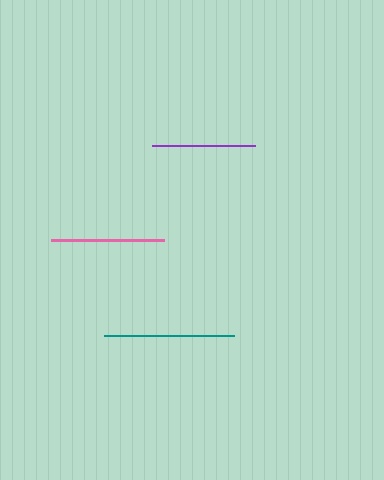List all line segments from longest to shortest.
From longest to shortest: teal, pink, purple.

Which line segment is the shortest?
The purple line is the shortest at approximately 103 pixels.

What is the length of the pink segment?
The pink segment is approximately 113 pixels long.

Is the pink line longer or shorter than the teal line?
The teal line is longer than the pink line.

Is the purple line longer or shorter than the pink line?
The pink line is longer than the purple line.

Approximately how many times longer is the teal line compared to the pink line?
The teal line is approximately 1.1 times the length of the pink line.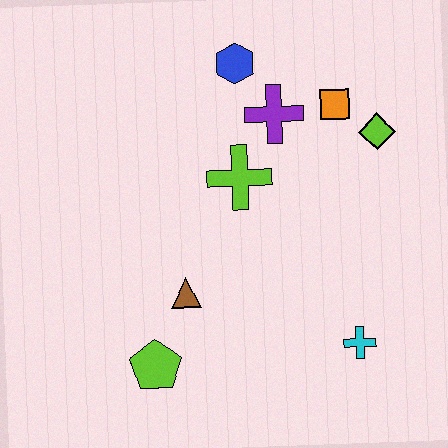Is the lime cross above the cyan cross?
Yes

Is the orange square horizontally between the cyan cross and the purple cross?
Yes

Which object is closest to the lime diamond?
The orange square is closest to the lime diamond.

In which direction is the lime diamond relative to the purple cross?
The lime diamond is to the right of the purple cross.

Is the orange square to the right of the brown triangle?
Yes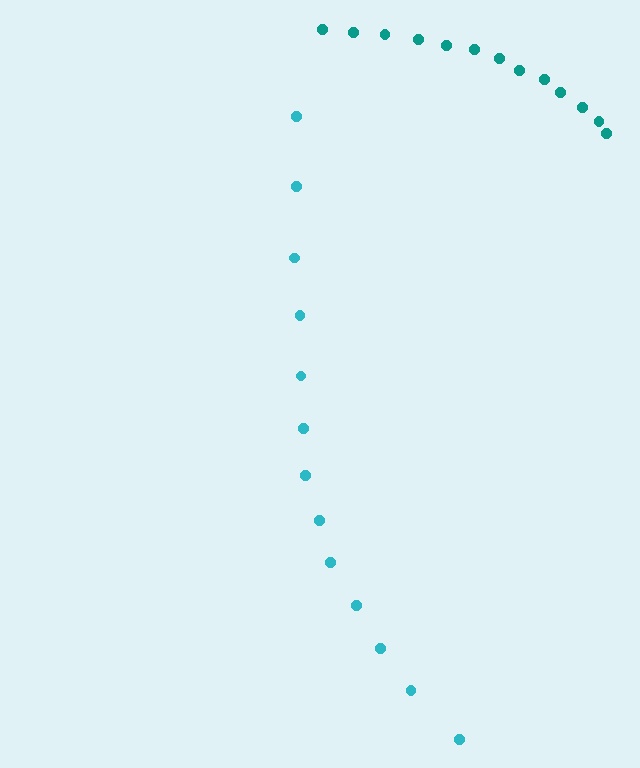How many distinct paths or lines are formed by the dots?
There are 2 distinct paths.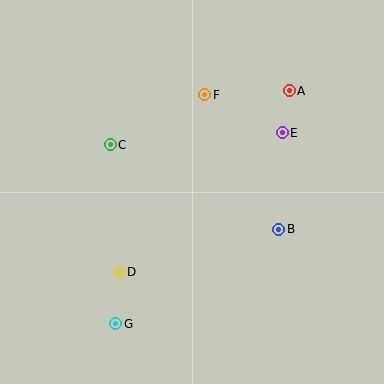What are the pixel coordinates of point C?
Point C is at (110, 145).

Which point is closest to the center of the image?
Point B at (279, 229) is closest to the center.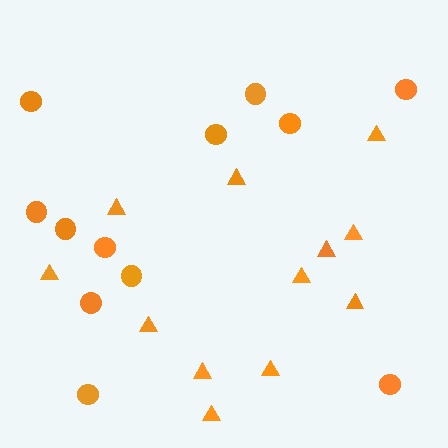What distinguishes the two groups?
There are 2 groups: one group of triangles (12) and one group of circles (12).